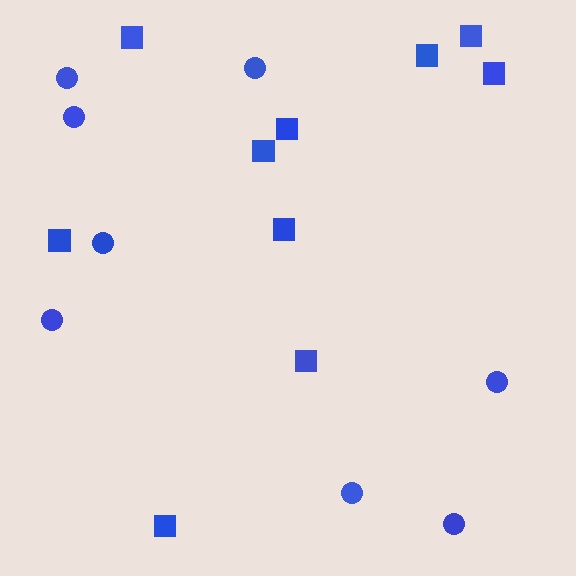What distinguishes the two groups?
There are 2 groups: one group of squares (10) and one group of circles (8).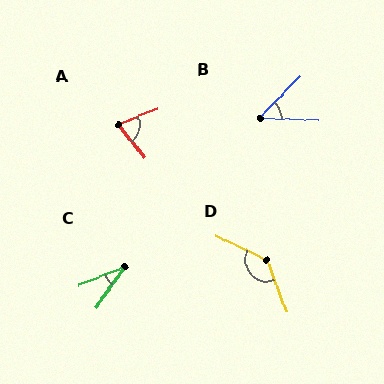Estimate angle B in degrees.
Approximately 47 degrees.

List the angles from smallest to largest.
C (33°), B (47°), A (74°), D (137°).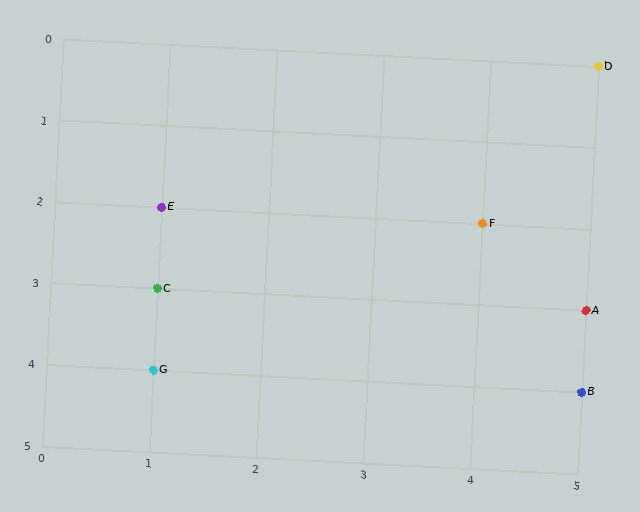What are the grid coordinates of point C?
Point C is at grid coordinates (1, 3).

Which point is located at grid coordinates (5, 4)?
Point B is at (5, 4).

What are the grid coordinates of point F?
Point F is at grid coordinates (4, 2).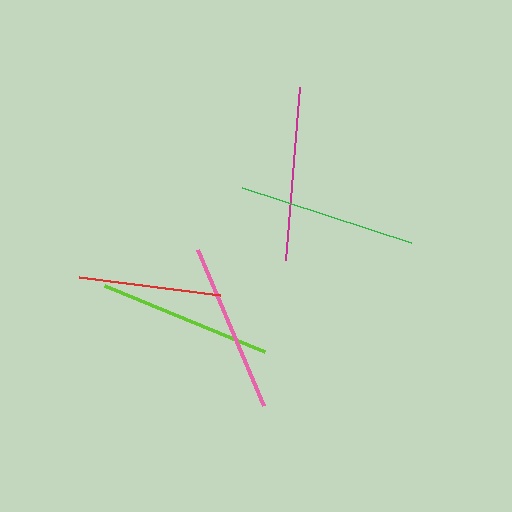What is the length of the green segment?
The green segment is approximately 177 pixels long.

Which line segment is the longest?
The green line is the longest at approximately 177 pixels.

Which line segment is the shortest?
The red line is the shortest at approximately 142 pixels.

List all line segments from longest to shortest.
From longest to shortest: green, magenta, lime, pink, red.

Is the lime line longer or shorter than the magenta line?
The magenta line is longer than the lime line.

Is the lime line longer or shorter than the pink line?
The lime line is longer than the pink line.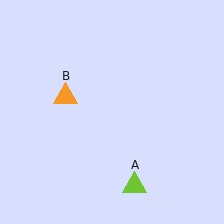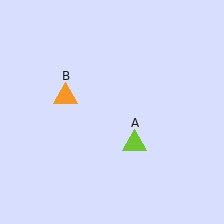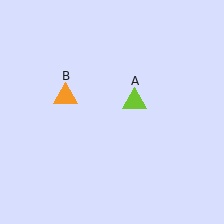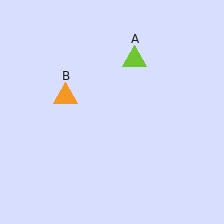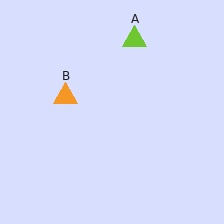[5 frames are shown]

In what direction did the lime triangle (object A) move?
The lime triangle (object A) moved up.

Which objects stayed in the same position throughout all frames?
Orange triangle (object B) remained stationary.